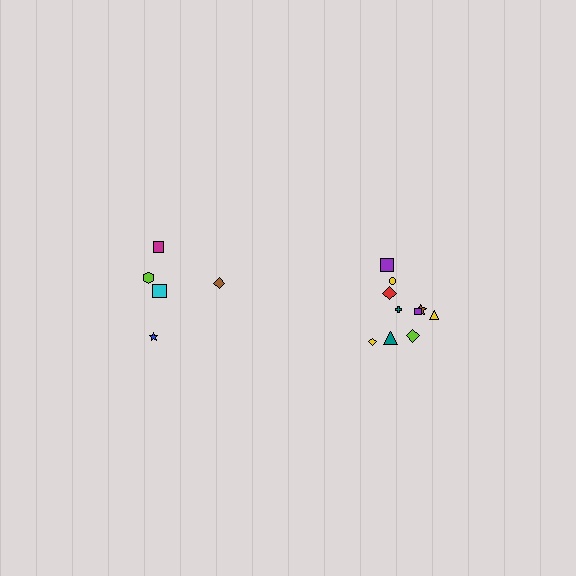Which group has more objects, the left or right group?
The right group.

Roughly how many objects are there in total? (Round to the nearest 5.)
Roughly 15 objects in total.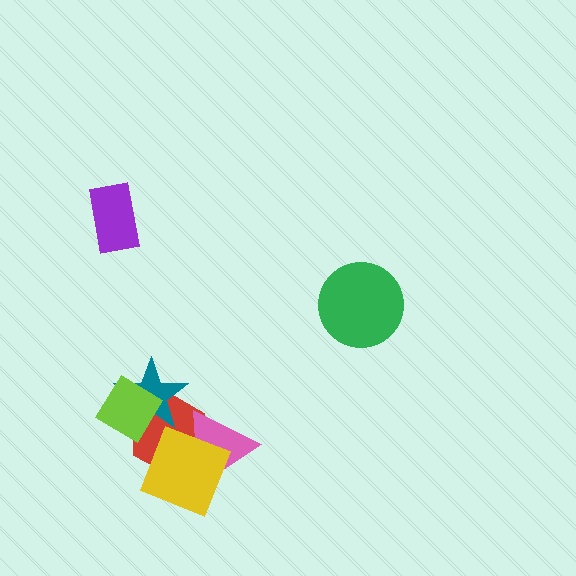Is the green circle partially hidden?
No, no other shape covers it.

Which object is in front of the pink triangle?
The yellow square is in front of the pink triangle.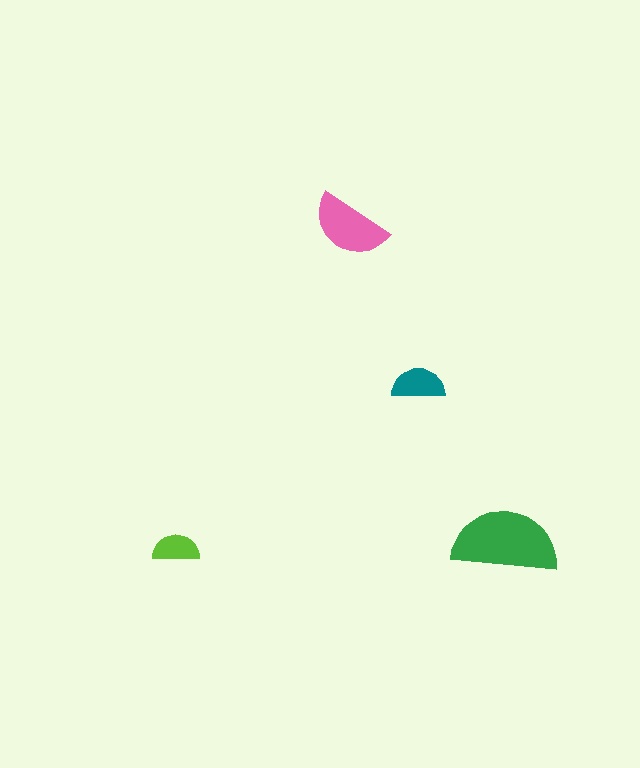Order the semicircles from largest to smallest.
the green one, the pink one, the teal one, the lime one.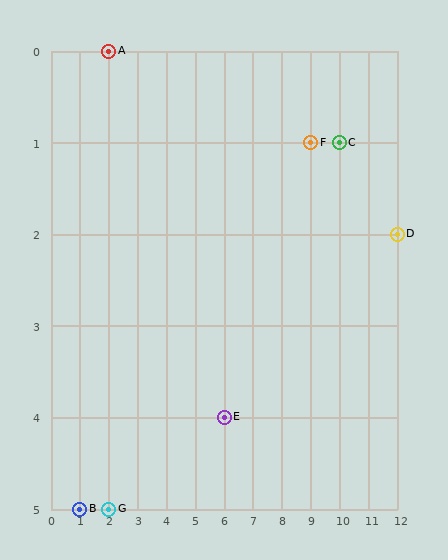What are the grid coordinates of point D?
Point D is at grid coordinates (12, 2).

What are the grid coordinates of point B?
Point B is at grid coordinates (1, 5).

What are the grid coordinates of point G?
Point G is at grid coordinates (2, 5).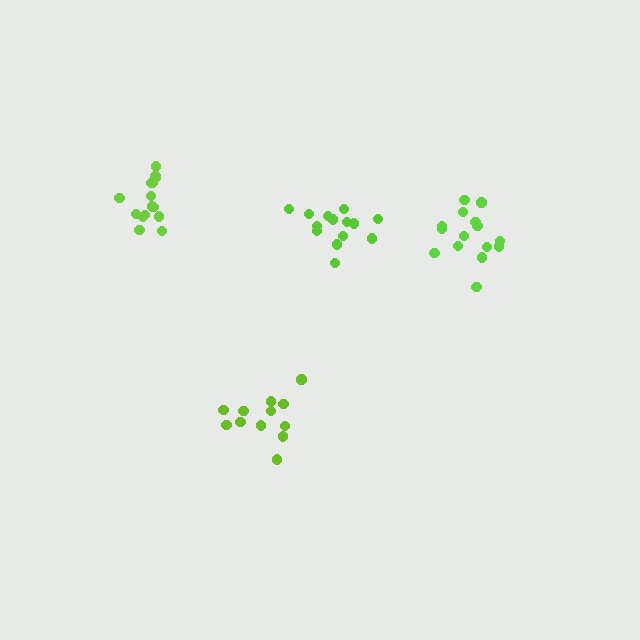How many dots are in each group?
Group 1: 15 dots, Group 2: 12 dots, Group 3: 14 dots, Group 4: 15 dots (56 total).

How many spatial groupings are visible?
There are 4 spatial groupings.